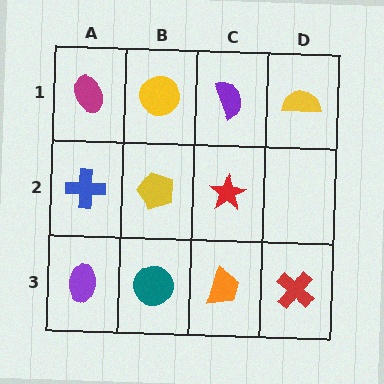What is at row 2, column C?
A red star.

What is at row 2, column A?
A blue cross.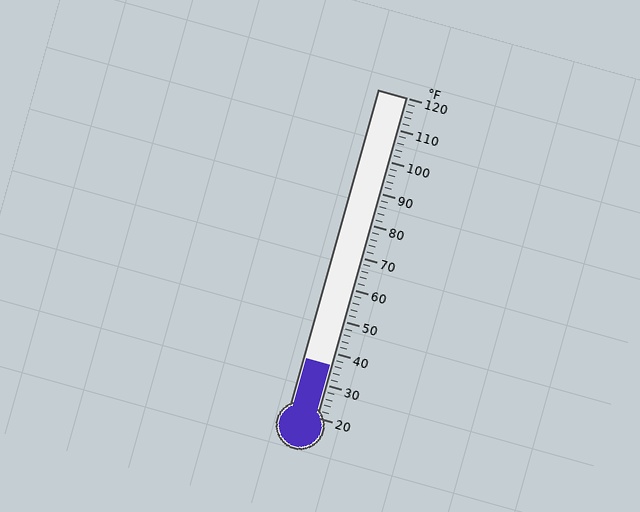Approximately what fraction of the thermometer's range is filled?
The thermometer is filled to approximately 15% of its range.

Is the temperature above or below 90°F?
The temperature is below 90°F.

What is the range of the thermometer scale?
The thermometer scale ranges from 20°F to 120°F.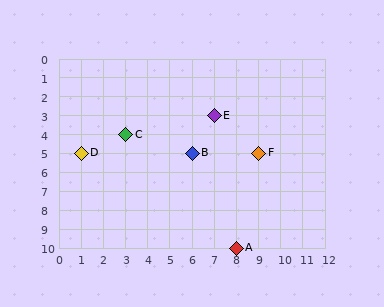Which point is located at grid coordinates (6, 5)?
Point B is at (6, 5).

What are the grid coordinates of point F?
Point F is at grid coordinates (9, 5).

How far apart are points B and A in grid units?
Points B and A are 2 columns and 5 rows apart (about 5.4 grid units diagonally).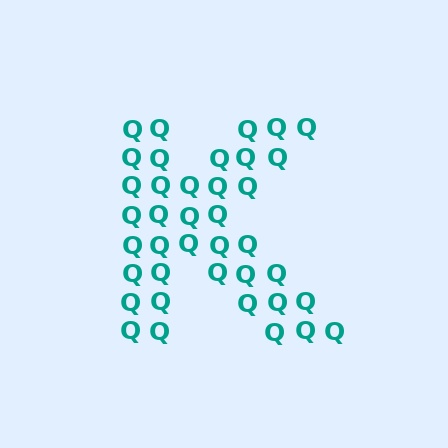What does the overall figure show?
The overall figure shows the letter K.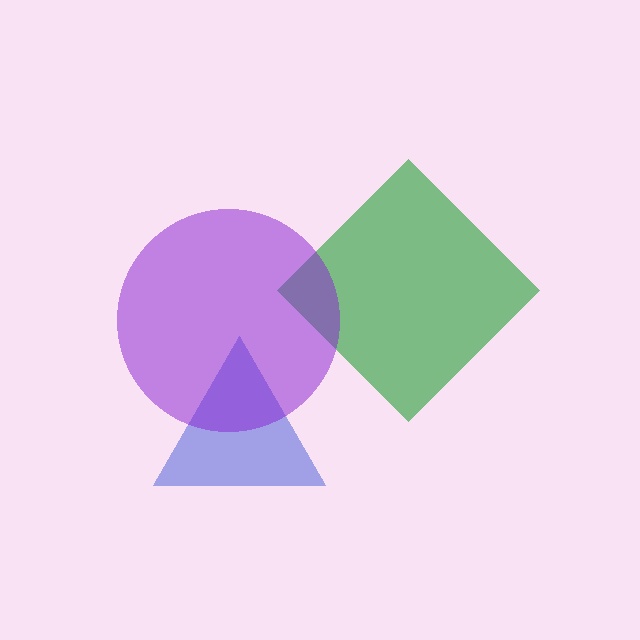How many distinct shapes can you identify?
There are 3 distinct shapes: a green diamond, a blue triangle, a purple circle.